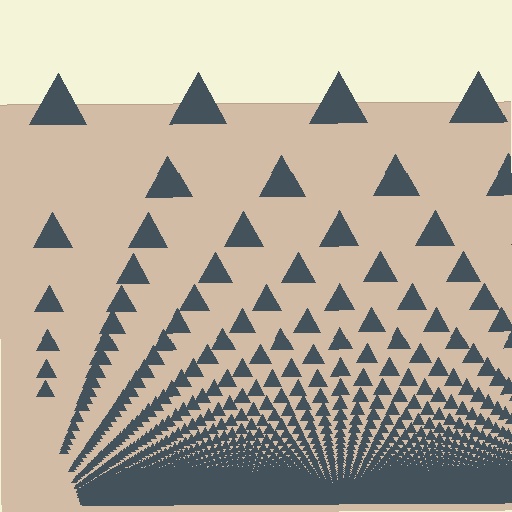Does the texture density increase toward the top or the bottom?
Density increases toward the bottom.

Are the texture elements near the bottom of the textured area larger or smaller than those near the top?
Smaller. The gradient is inverted — elements near the bottom are smaller and denser.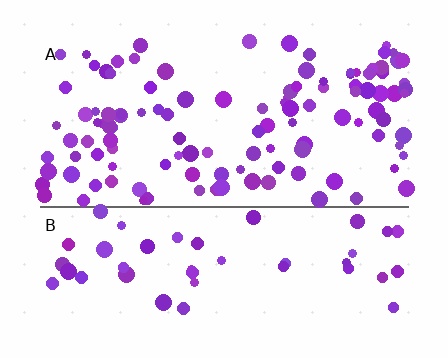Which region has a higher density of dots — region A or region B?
A (the top).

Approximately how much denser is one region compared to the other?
Approximately 2.4× — region A over region B.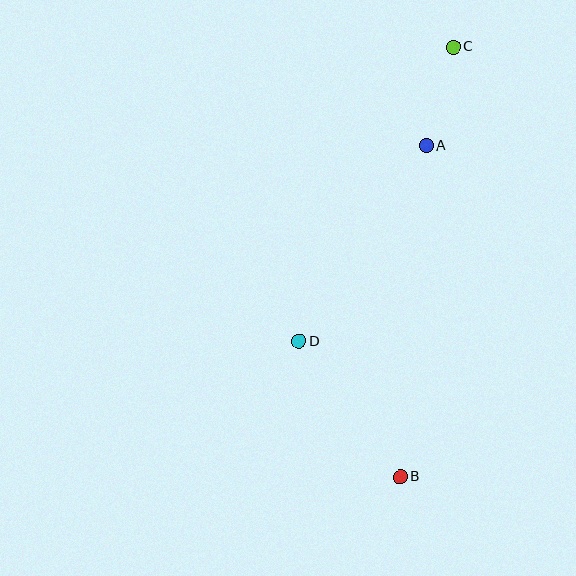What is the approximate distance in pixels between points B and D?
The distance between B and D is approximately 169 pixels.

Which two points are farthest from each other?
Points B and C are farthest from each other.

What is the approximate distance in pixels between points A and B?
The distance between A and B is approximately 332 pixels.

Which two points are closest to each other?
Points A and C are closest to each other.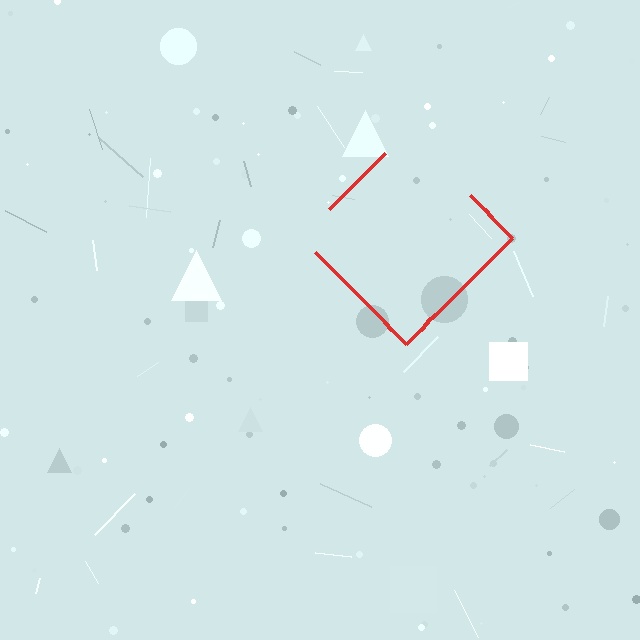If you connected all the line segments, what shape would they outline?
They would outline a diamond.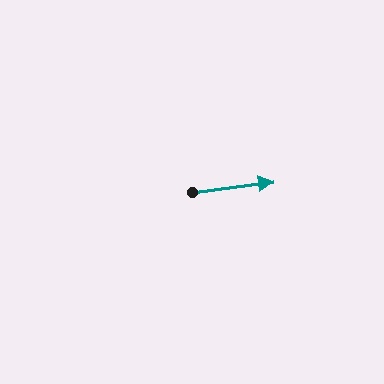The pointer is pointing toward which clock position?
Roughly 3 o'clock.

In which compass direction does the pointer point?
East.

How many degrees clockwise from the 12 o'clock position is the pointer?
Approximately 83 degrees.